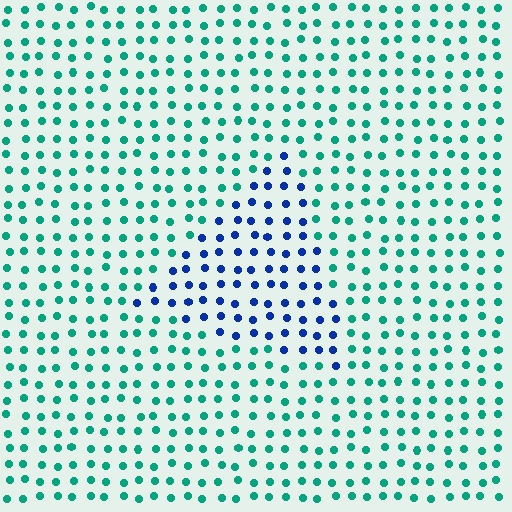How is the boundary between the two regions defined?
The boundary is defined purely by a slight shift in hue (about 59 degrees). Spacing, size, and orientation are identical on both sides.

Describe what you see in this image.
The image is filled with small teal elements in a uniform arrangement. A triangle-shaped region is visible where the elements are tinted to a slightly different hue, forming a subtle color boundary.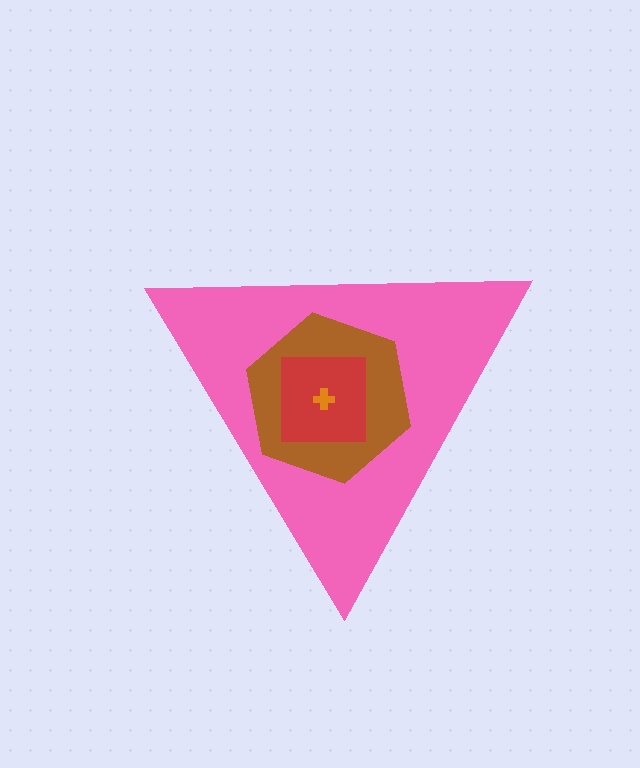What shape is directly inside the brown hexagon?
The red square.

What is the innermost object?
The orange cross.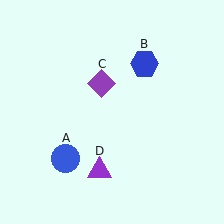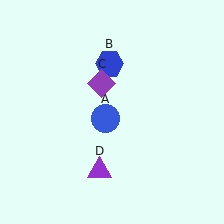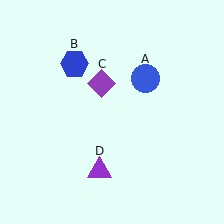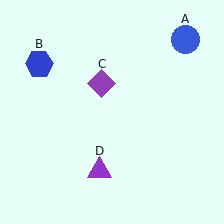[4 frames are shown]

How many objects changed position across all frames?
2 objects changed position: blue circle (object A), blue hexagon (object B).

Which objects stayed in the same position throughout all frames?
Purple diamond (object C) and purple triangle (object D) remained stationary.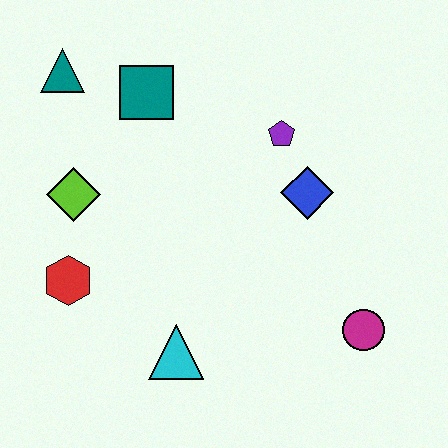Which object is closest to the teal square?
The teal triangle is closest to the teal square.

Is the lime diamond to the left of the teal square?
Yes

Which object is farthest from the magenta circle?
The teal triangle is farthest from the magenta circle.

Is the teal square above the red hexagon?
Yes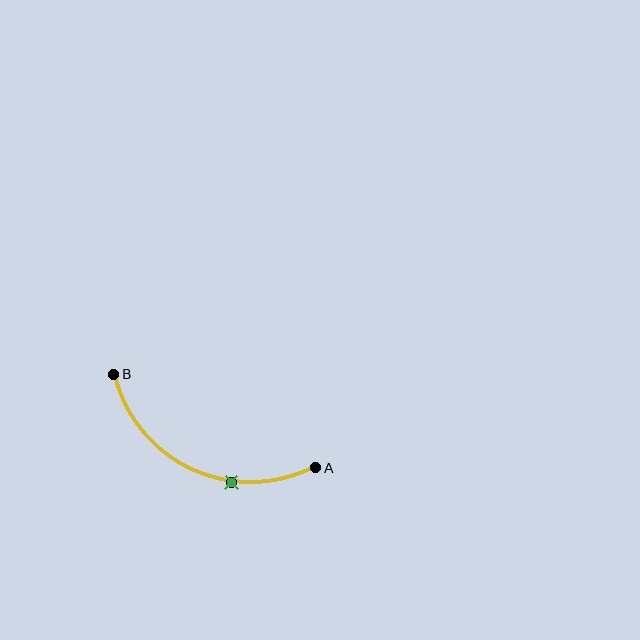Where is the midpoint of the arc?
The arc midpoint is the point on the curve farthest from the straight line joining A and B. It sits below that line.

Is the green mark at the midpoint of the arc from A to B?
No. The green mark lies on the arc but is closer to endpoint A. The arc midpoint would be at the point on the curve equidistant along the arc from both A and B.